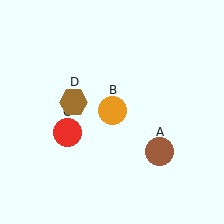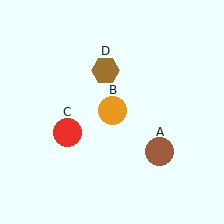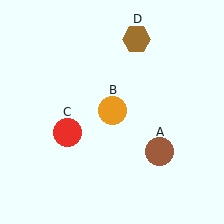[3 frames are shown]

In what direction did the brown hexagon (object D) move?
The brown hexagon (object D) moved up and to the right.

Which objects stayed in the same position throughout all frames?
Brown circle (object A) and orange circle (object B) and red circle (object C) remained stationary.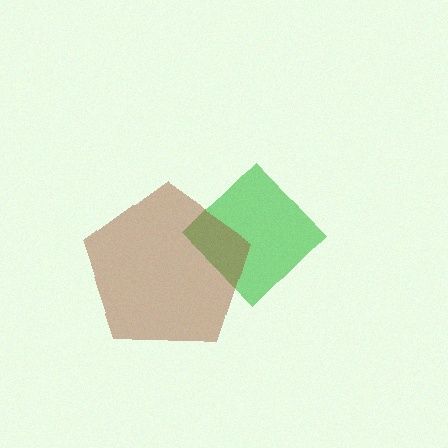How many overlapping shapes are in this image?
There are 2 overlapping shapes in the image.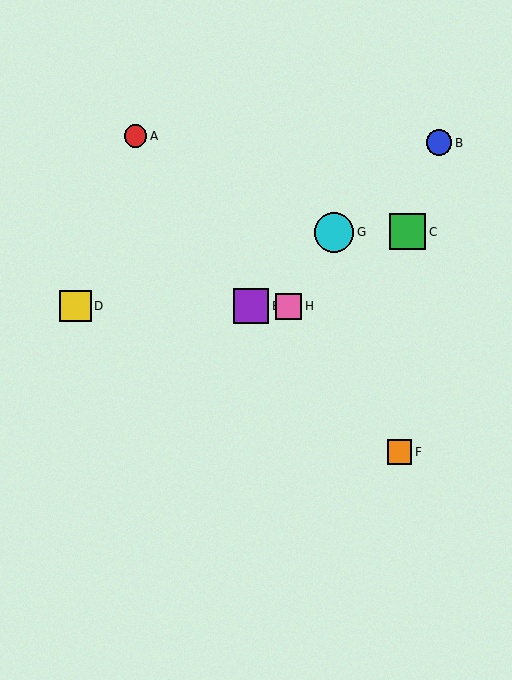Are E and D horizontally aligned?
Yes, both are at y≈306.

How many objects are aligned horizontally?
3 objects (D, E, H) are aligned horizontally.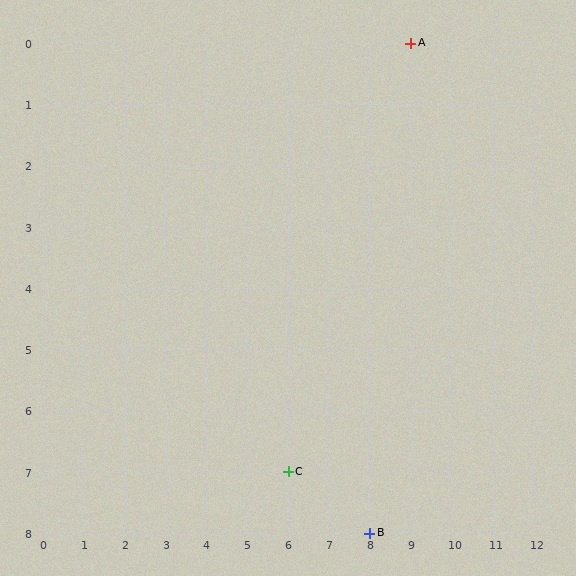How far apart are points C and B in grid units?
Points C and B are 2 columns and 1 row apart (about 2.2 grid units diagonally).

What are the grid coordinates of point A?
Point A is at grid coordinates (9, 0).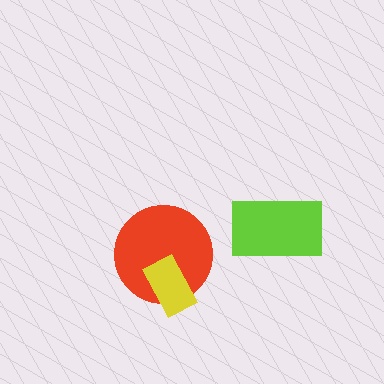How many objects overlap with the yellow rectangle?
1 object overlaps with the yellow rectangle.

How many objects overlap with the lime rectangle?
0 objects overlap with the lime rectangle.